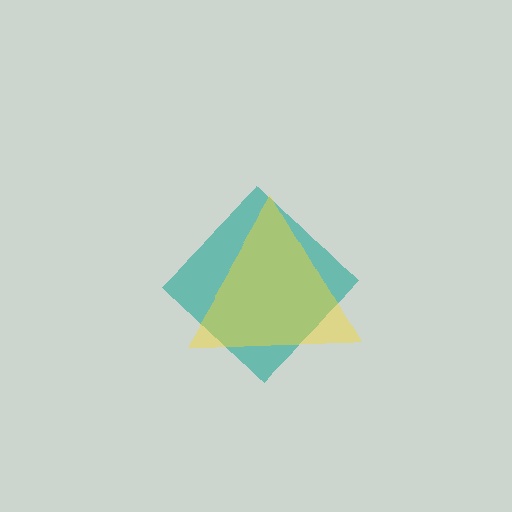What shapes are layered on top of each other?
The layered shapes are: a teal diamond, a yellow triangle.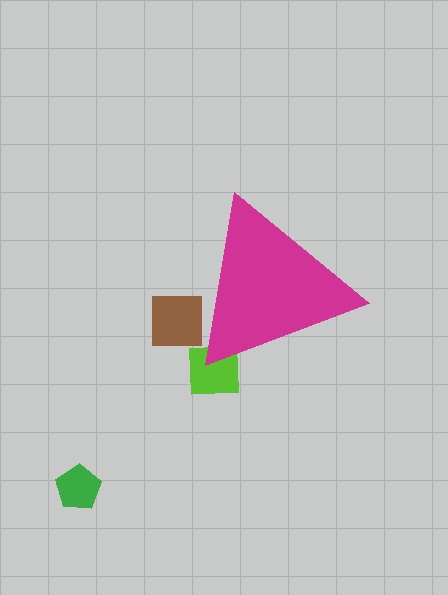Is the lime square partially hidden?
Yes, the lime square is partially hidden behind the magenta triangle.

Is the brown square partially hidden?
Yes, the brown square is partially hidden behind the magenta triangle.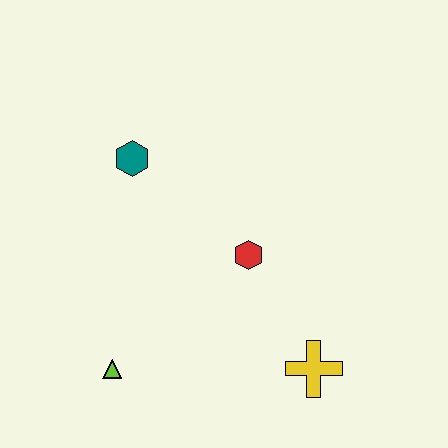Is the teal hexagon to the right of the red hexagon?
No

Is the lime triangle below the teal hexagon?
Yes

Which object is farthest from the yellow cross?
The teal hexagon is farthest from the yellow cross.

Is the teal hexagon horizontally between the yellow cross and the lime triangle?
Yes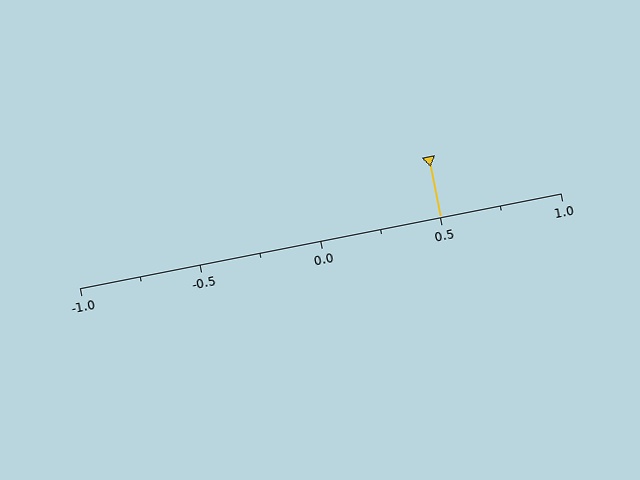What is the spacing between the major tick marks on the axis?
The major ticks are spaced 0.5 apart.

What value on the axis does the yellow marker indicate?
The marker indicates approximately 0.5.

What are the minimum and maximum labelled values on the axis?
The axis runs from -1.0 to 1.0.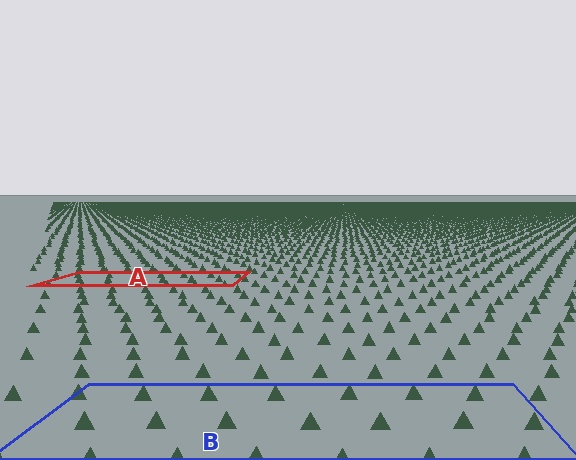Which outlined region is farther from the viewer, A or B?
Region A is farther from the viewer — the texture elements inside it appear smaller and more densely packed.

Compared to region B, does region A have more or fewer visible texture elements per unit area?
Region A has more texture elements per unit area — they are packed more densely because it is farther away.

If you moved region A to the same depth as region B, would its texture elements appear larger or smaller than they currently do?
They would appear larger. At a closer depth, the same texture elements are projected at a bigger on-screen size.